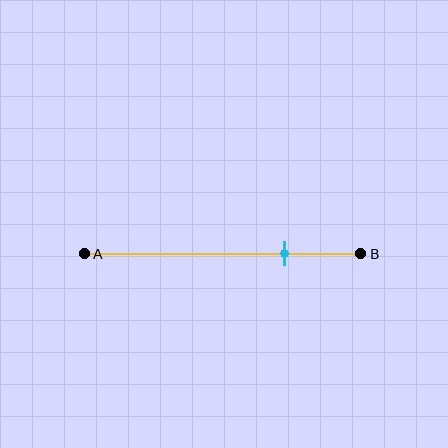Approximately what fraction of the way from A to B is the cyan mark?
The cyan mark is approximately 70% of the way from A to B.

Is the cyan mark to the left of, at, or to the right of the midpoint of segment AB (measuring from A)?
The cyan mark is to the right of the midpoint of segment AB.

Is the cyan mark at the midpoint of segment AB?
No, the mark is at about 70% from A, not at the 50% midpoint.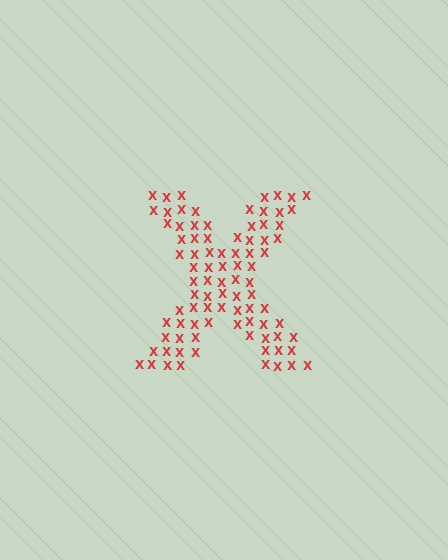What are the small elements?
The small elements are letter X's.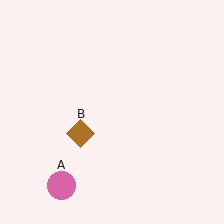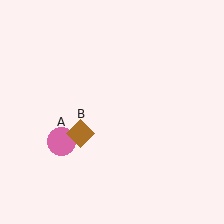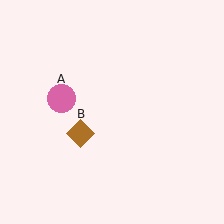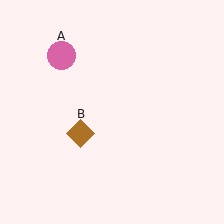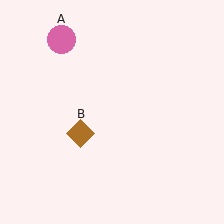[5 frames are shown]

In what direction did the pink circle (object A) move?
The pink circle (object A) moved up.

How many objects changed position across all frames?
1 object changed position: pink circle (object A).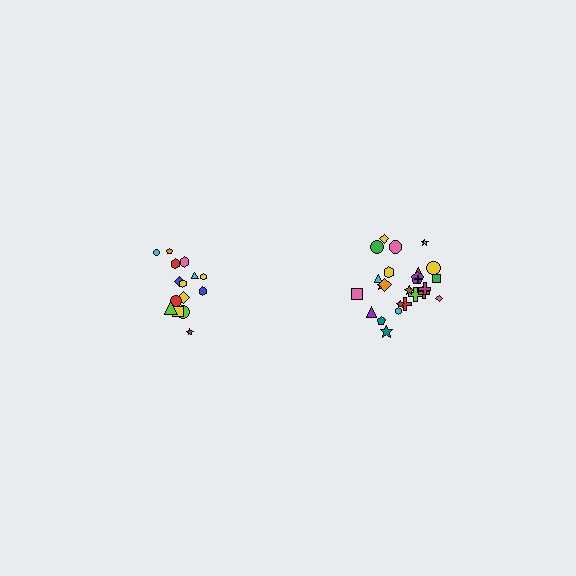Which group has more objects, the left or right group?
The right group.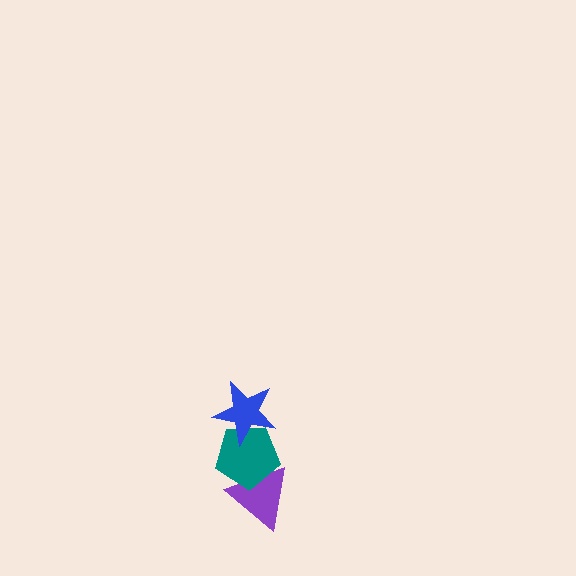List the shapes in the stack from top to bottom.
From top to bottom: the blue star, the teal pentagon, the purple triangle.